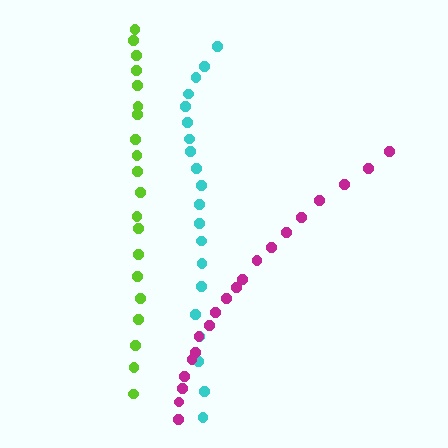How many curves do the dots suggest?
There are 3 distinct paths.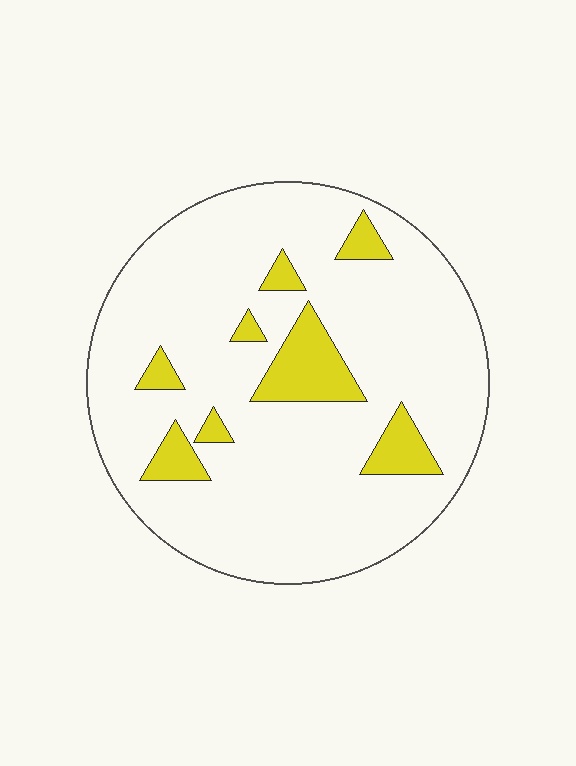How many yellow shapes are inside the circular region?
8.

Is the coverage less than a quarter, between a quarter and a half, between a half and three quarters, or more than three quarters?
Less than a quarter.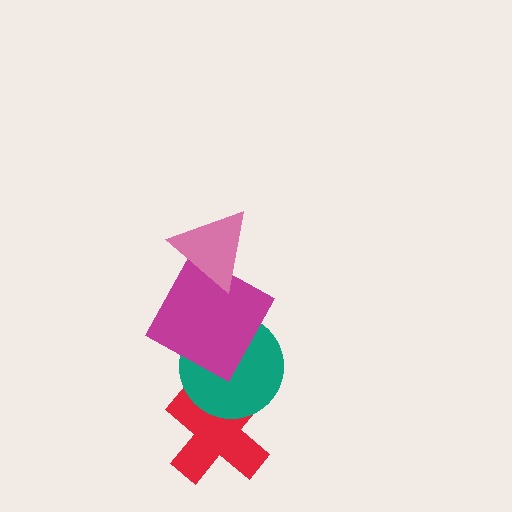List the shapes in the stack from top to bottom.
From top to bottom: the pink triangle, the magenta square, the teal circle, the red cross.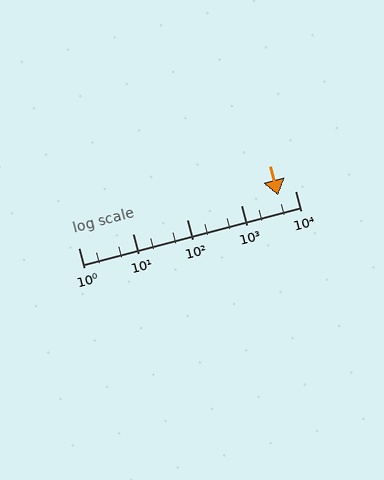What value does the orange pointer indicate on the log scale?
The pointer indicates approximately 4900.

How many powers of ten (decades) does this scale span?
The scale spans 4 decades, from 1 to 10000.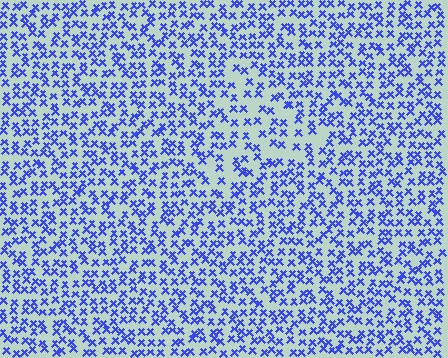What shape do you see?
I see a triangle.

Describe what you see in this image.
The image contains small blue elements arranged at two different densities. A triangle-shaped region is visible where the elements are less densely packed than the surrounding area.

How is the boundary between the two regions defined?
The boundary is defined by a change in element density (approximately 1.6x ratio). All elements are the same color, size, and shape.